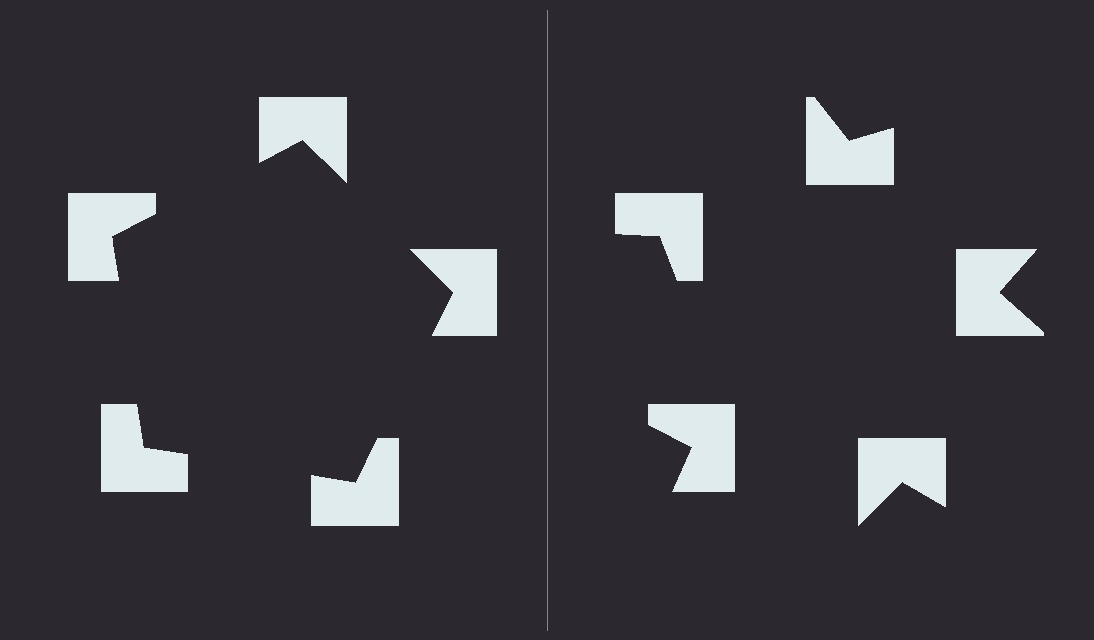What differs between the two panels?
The notched squares are positioned identically on both sides; only the wedge orientations differ. On the left they align to a pentagon; on the right they are misaligned.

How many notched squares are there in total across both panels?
10 — 5 on each side.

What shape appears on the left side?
An illusory pentagon.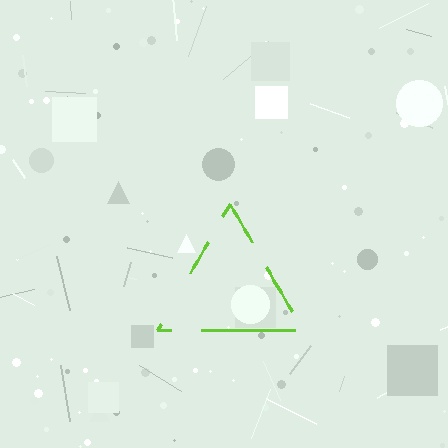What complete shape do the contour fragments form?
The contour fragments form a triangle.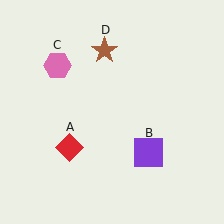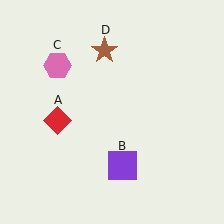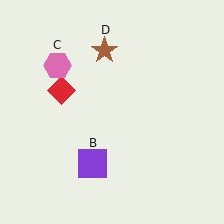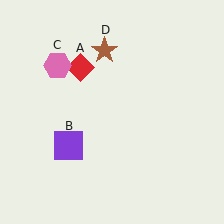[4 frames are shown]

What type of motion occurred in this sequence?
The red diamond (object A), purple square (object B) rotated clockwise around the center of the scene.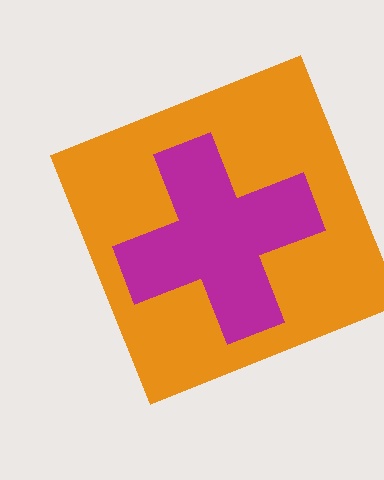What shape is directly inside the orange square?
The magenta cross.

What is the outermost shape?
The orange square.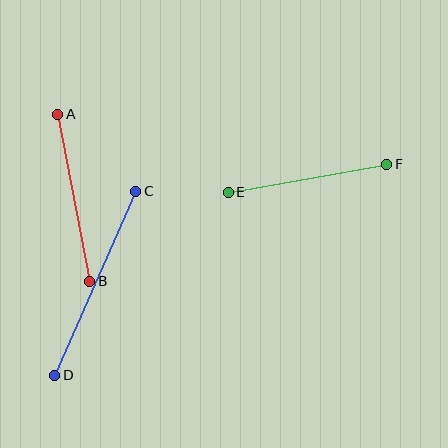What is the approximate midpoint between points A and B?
The midpoint is at approximately (74, 198) pixels.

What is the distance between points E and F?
The distance is approximately 160 pixels.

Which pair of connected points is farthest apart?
Points C and D are farthest apart.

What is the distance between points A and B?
The distance is approximately 170 pixels.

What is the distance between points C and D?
The distance is approximately 201 pixels.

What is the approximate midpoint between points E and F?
The midpoint is at approximately (308, 178) pixels.